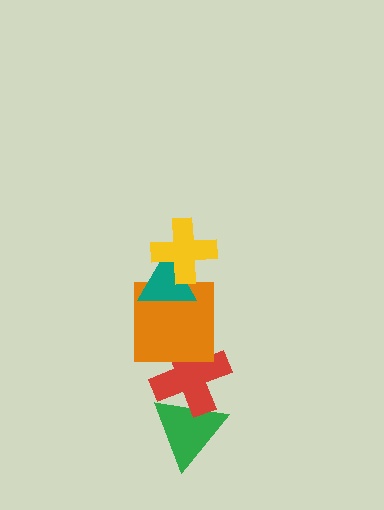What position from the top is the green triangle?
The green triangle is 5th from the top.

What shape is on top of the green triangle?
The red cross is on top of the green triangle.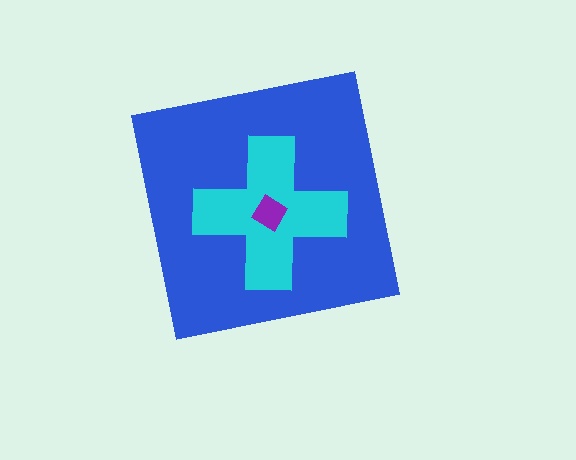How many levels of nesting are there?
3.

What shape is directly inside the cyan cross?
The purple diamond.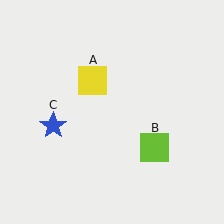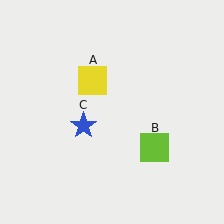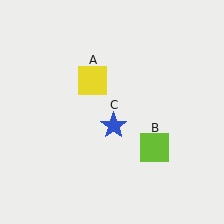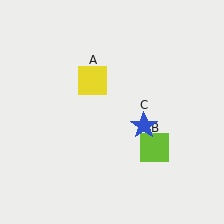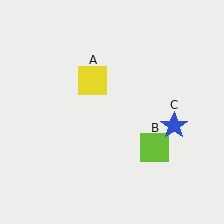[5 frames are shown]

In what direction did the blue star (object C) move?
The blue star (object C) moved right.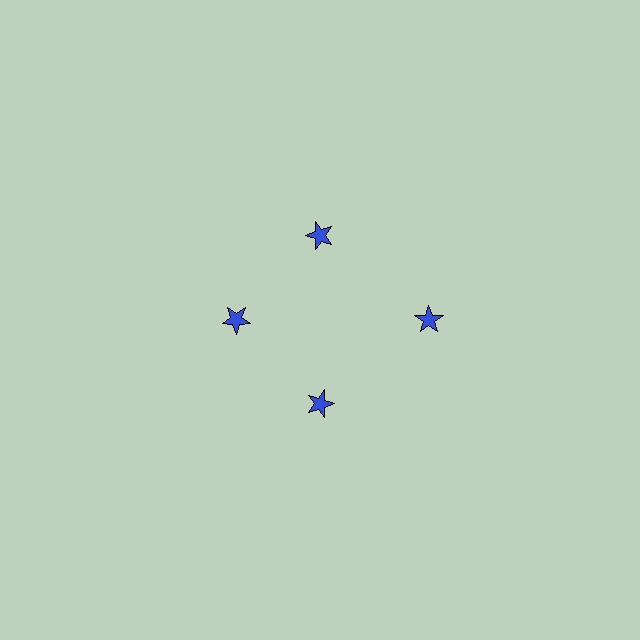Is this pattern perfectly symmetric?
No. The 4 blue stars are arranged in a ring, but one element near the 3 o'clock position is pushed outward from the center, breaking the 4-fold rotational symmetry.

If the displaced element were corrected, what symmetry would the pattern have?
It would have 4-fold rotational symmetry — the pattern would map onto itself every 90 degrees.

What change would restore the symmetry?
The symmetry would be restored by moving it inward, back onto the ring so that all 4 stars sit at equal angles and equal distance from the center.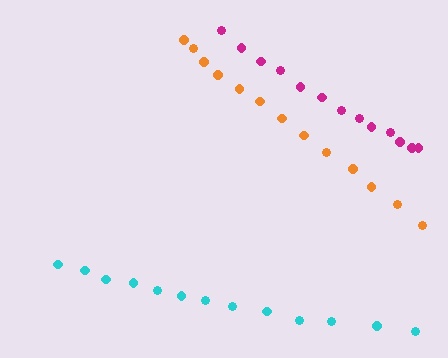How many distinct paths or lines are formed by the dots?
There are 3 distinct paths.